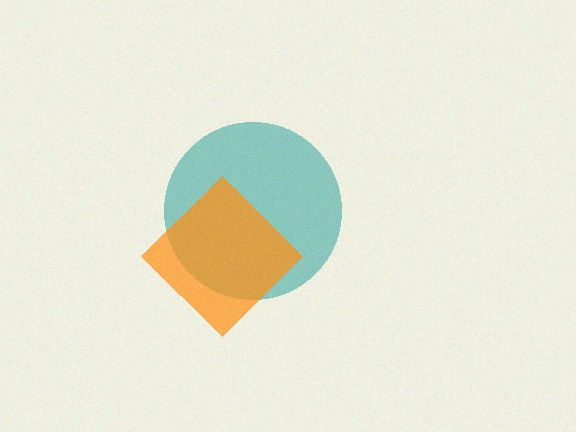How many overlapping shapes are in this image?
There are 2 overlapping shapes in the image.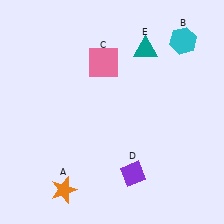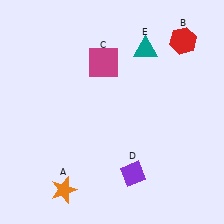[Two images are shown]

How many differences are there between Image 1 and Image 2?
There are 2 differences between the two images.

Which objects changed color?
B changed from cyan to red. C changed from pink to magenta.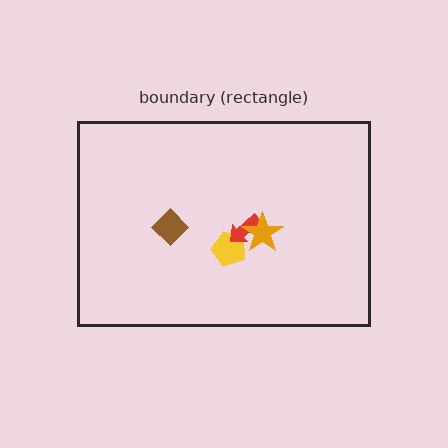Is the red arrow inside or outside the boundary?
Inside.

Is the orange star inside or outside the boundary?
Inside.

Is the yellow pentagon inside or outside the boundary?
Inside.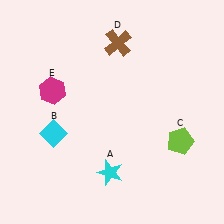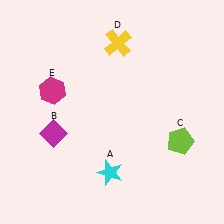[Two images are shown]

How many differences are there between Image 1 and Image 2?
There are 2 differences between the two images.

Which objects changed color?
B changed from cyan to magenta. D changed from brown to yellow.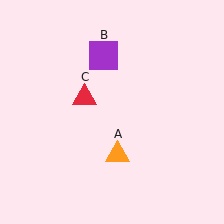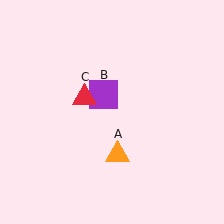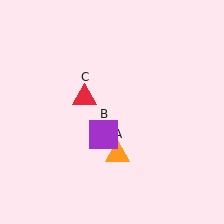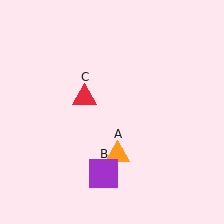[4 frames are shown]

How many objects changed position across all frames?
1 object changed position: purple square (object B).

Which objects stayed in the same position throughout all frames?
Orange triangle (object A) and red triangle (object C) remained stationary.